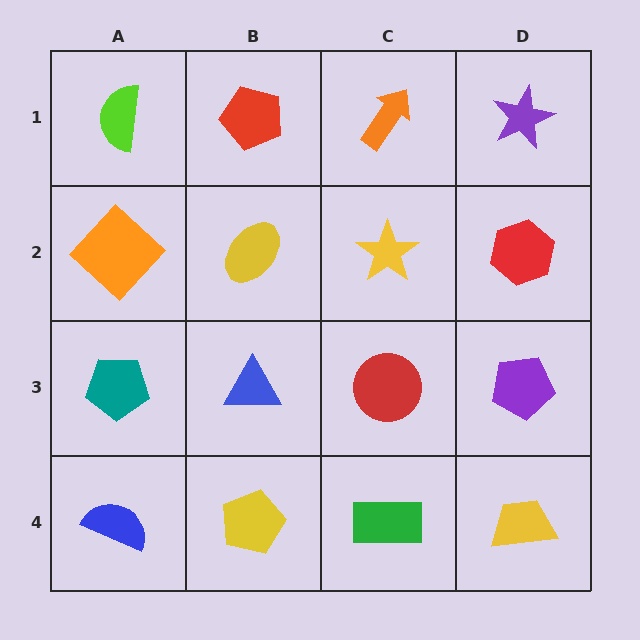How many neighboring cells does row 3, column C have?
4.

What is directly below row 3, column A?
A blue semicircle.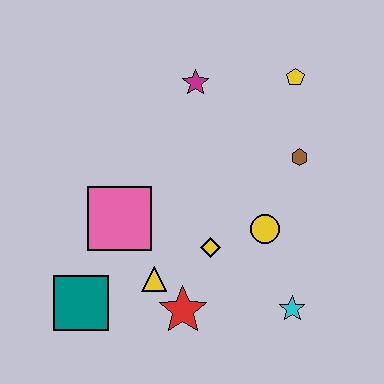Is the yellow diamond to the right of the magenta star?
Yes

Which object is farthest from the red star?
The yellow pentagon is farthest from the red star.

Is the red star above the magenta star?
No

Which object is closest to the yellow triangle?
The red star is closest to the yellow triangle.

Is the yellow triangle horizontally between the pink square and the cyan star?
Yes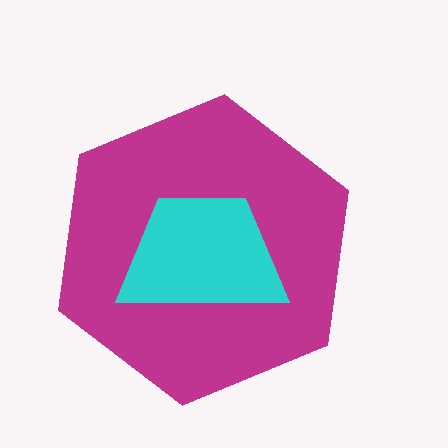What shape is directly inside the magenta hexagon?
The cyan trapezoid.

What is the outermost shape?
The magenta hexagon.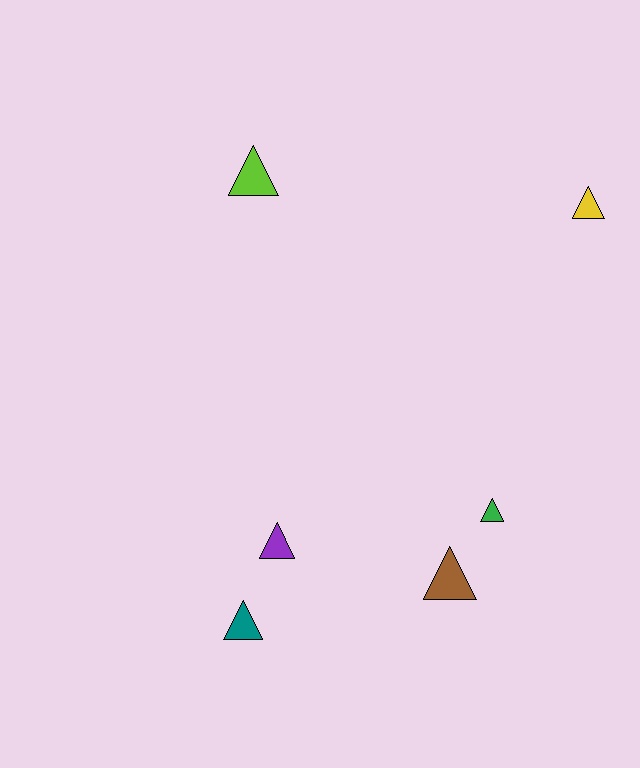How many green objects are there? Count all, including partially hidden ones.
There is 1 green object.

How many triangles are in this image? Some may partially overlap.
There are 6 triangles.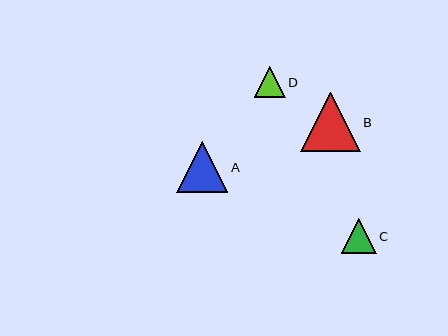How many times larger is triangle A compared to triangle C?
Triangle A is approximately 1.5 times the size of triangle C.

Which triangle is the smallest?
Triangle D is the smallest with a size of approximately 31 pixels.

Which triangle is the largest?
Triangle B is the largest with a size of approximately 60 pixels.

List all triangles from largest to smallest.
From largest to smallest: B, A, C, D.